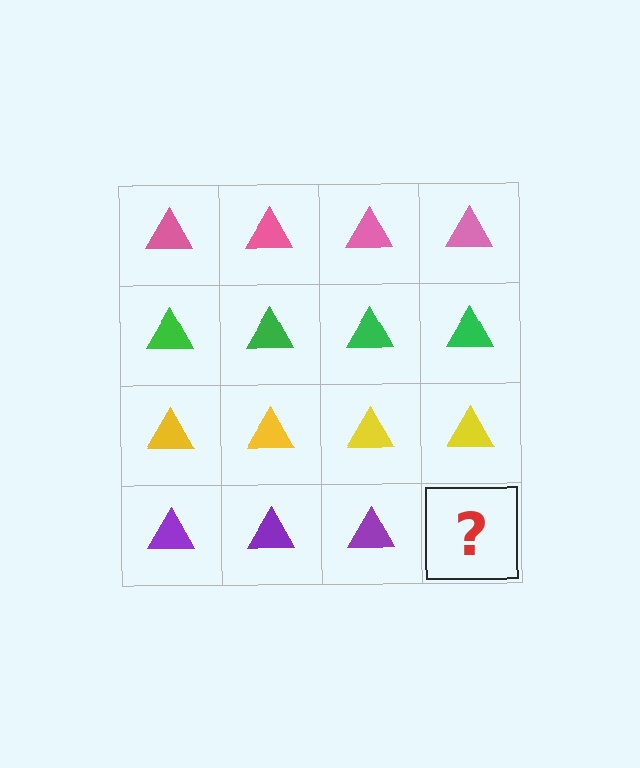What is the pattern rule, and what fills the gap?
The rule is that each row has a consistent color. The gap should be filled with a purple triangle.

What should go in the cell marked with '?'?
The missing cell should contain a purple triangle.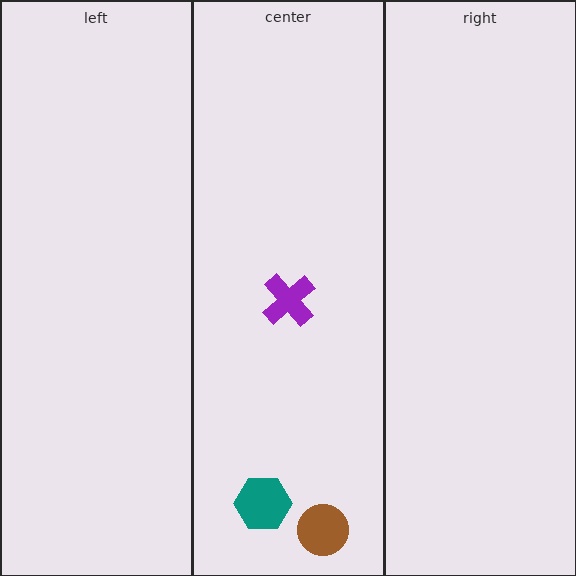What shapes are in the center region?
The teal hexagon, the brown circle, the purple cross.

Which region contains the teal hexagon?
The center region.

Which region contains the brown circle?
The center region.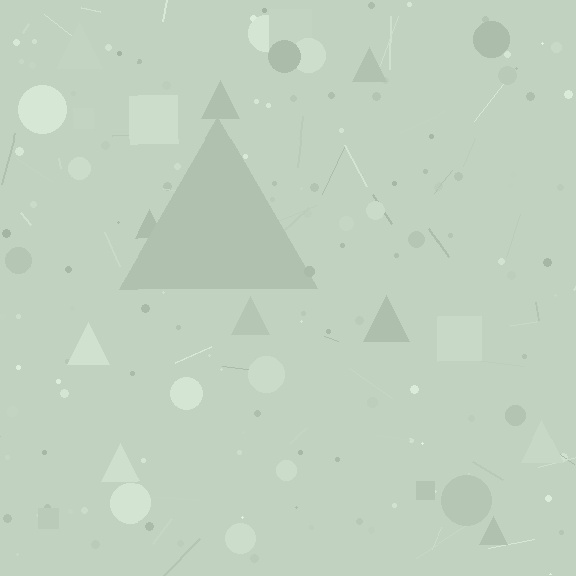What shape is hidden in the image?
A triangle is hidden in the image.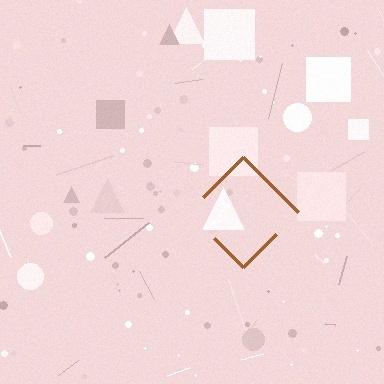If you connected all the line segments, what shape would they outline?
They would outline a diamond.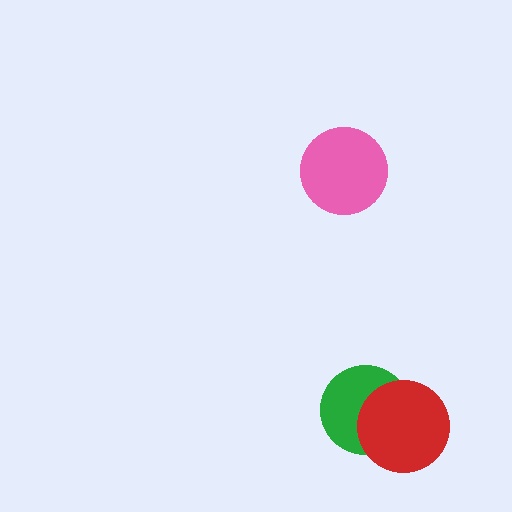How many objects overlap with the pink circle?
0 objects overlap with the pink circle.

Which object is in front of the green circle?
The red circle is in front of the green circle.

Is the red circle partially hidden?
No, no other shape covers it.